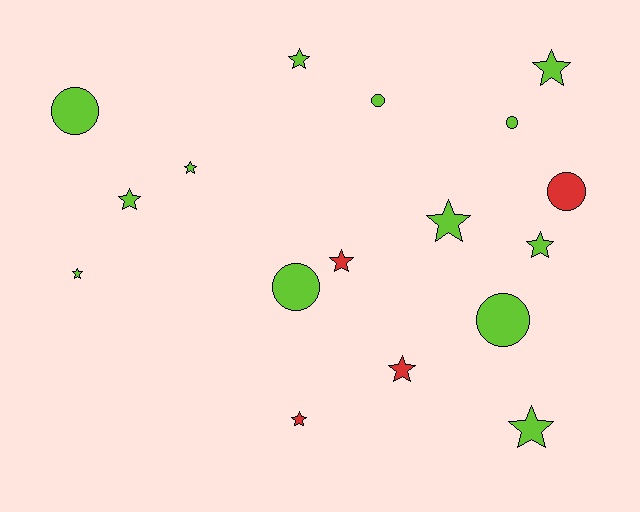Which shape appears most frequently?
Star, with 11 objects.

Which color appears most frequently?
Lime, with 13 objects.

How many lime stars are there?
There are 8 lime stars.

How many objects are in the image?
There are 17 objects.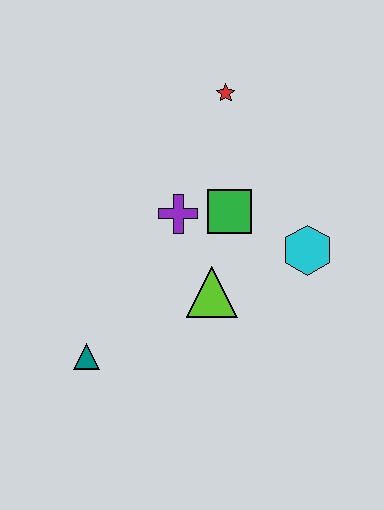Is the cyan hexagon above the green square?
No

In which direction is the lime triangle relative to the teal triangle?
The lime triangle is to the right of the teal triangle.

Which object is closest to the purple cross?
The green square is closest to the purple cross.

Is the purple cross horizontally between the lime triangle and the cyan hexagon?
No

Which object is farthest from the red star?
The teal triangle is farthest from the red star.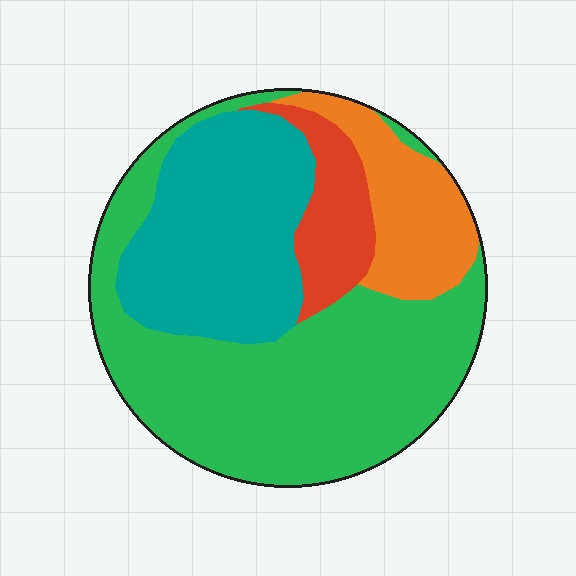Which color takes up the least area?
Red, at roughly 10%.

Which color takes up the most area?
Green, at roughly 50%.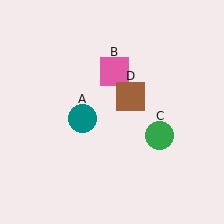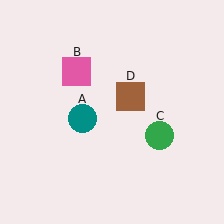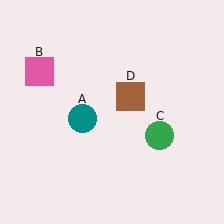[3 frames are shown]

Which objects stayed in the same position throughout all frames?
Teal circle (object A) and green circle (object C) and brown square (object D) remained stationary.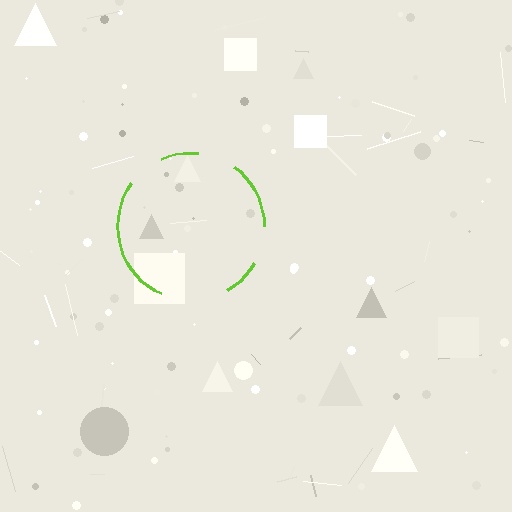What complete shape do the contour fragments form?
The contour fragments form a circle.